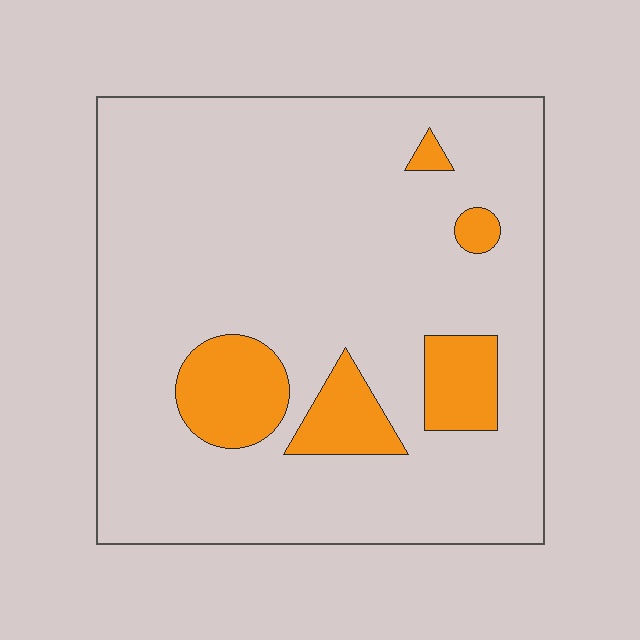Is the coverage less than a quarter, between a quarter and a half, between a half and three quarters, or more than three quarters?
Less than a quarter.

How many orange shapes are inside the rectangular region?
5.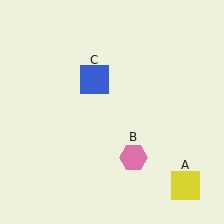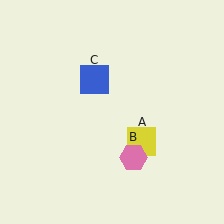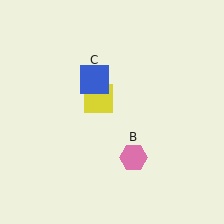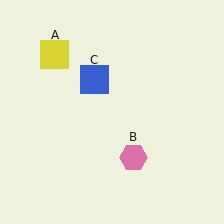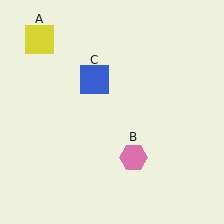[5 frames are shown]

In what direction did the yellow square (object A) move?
The yellow square (object A) moved up and to the left.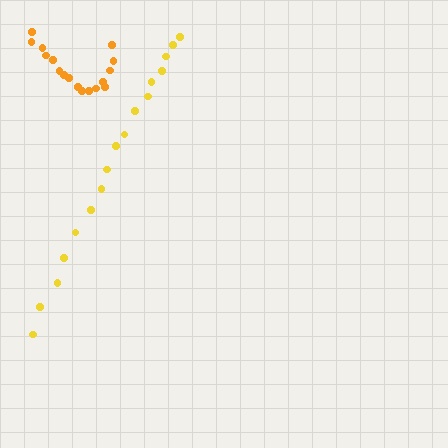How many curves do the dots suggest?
There are 2 distinct paths.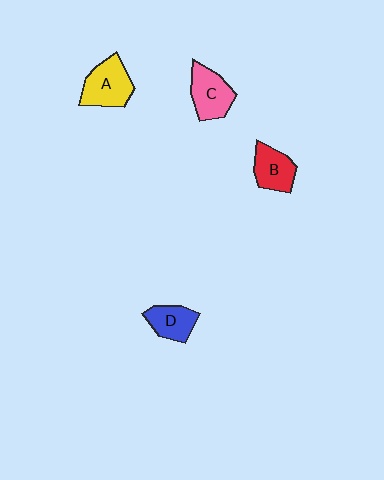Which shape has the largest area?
Shape A (yellow).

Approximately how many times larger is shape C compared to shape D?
Approximately 1.2 times.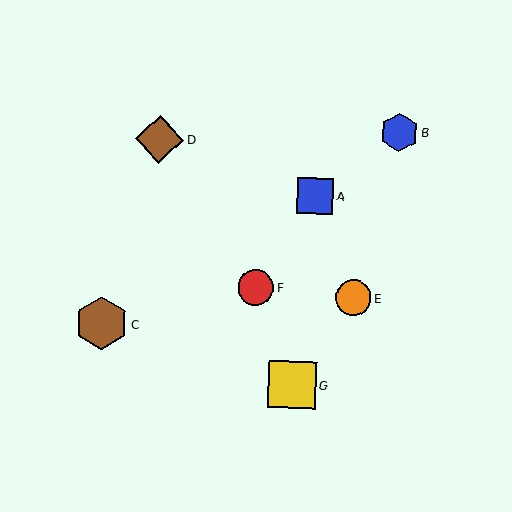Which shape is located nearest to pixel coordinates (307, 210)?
The blue square (labeled A) at (315, 196) is nearest to that location.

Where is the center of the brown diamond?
The center of the brown diamond is at (160, 139).